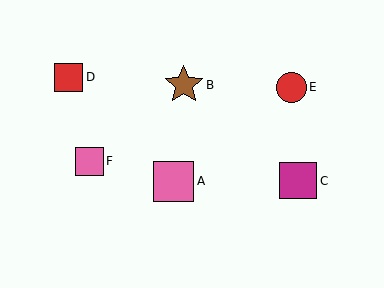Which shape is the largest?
The pink square (labeled A) is the largest.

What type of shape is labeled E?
Shape E is a red circle.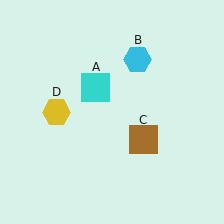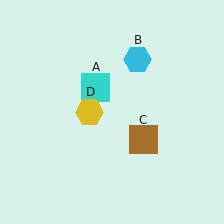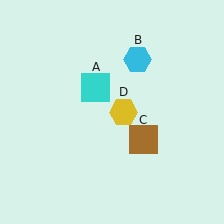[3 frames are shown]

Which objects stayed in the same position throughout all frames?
Cyan square (object A) and cyan hexagon (object B) and brown square (object C) remained stationary.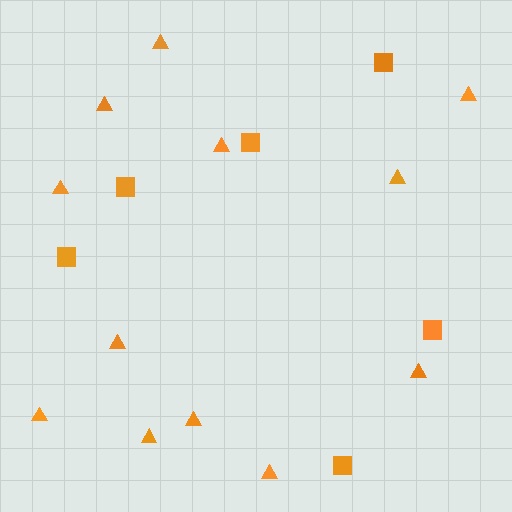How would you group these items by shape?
There are 2 groups: one group of triangles (12) and one group of squares (6).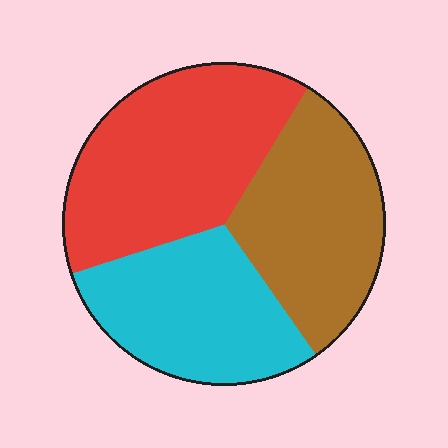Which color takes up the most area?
Red, at roughly 40%.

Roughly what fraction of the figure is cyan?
Cyan covers 30% of the figure.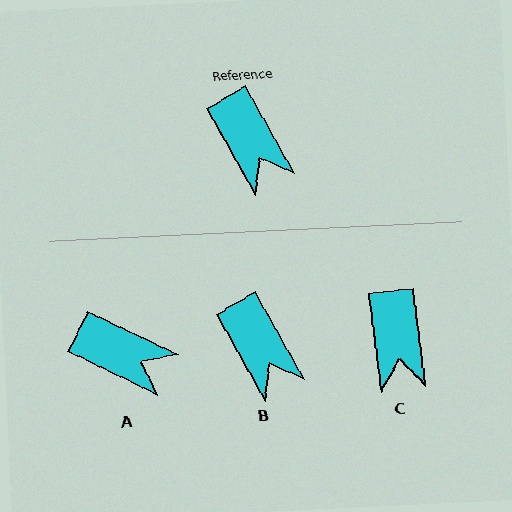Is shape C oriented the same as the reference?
No, it is off by about 22 degrees.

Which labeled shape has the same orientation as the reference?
B.